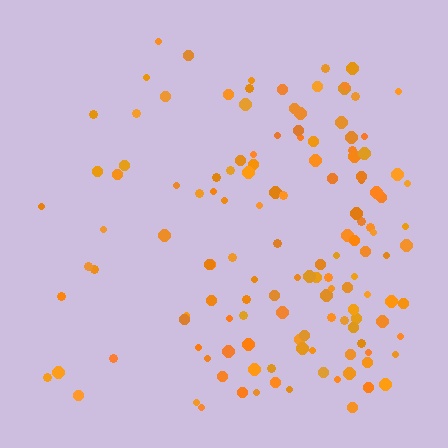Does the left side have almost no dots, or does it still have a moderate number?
Still a moderate number, just noticeably fewer than the right.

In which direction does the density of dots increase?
From left to right, with the right side densest.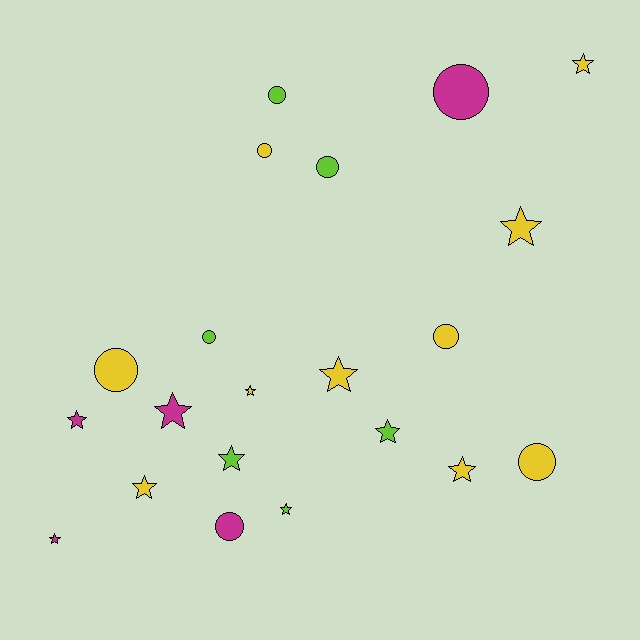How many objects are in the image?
There are 21 objects.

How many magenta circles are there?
There are 2 magenta circles.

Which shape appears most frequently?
Star, with 12 objects.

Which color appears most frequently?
Yellow, with 10 objects.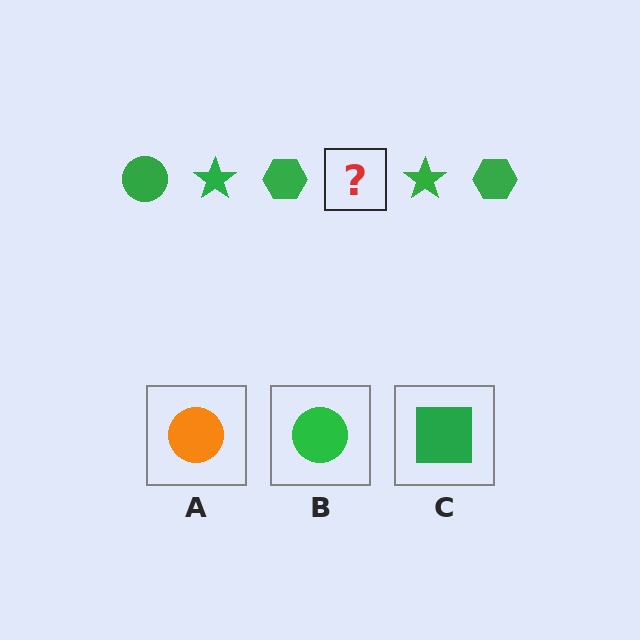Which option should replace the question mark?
Option B.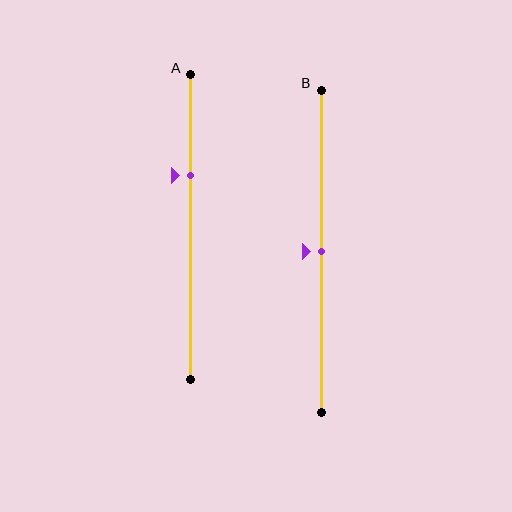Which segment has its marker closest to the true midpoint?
Segment B has its marker closest to the true midpoint.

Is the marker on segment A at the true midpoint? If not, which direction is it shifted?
No, the marker on segment A is shifted upward by about 17% of the segment length.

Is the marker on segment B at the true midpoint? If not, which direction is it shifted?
Yes, the marker on segment B is at the true midpoint.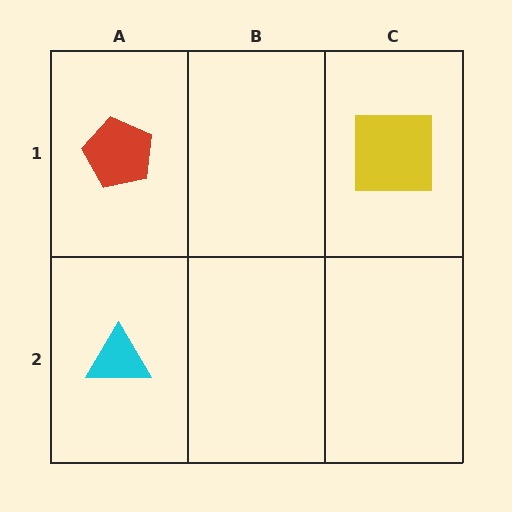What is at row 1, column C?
A yellow square.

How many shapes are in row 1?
2 shapes.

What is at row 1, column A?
A red pentagon.